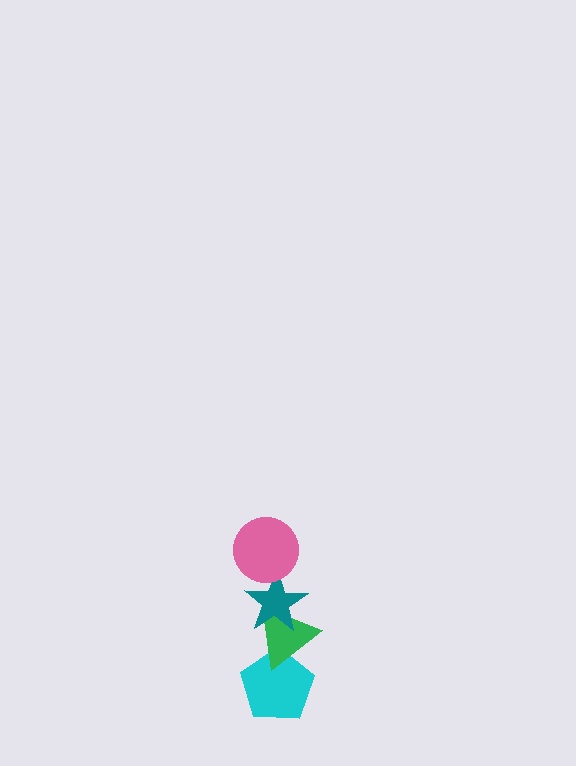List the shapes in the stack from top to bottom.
From top to bottom: the pink circle, the teal star, the green triangle, the cyan pentagon.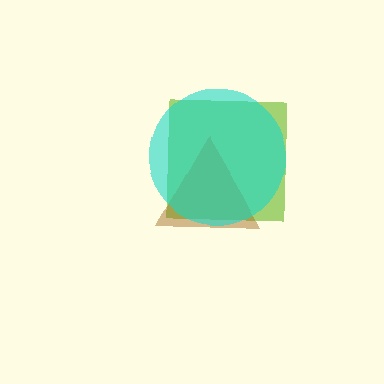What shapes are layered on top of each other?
The layered shapes are: a lime square, a brown triangle, a cyan circle.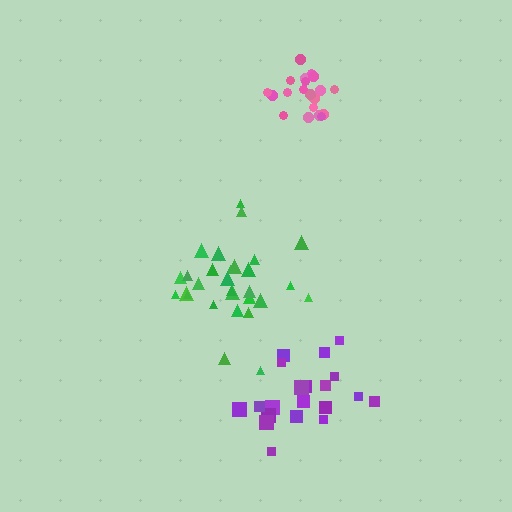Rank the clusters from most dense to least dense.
pink, green, purple.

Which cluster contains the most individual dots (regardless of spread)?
Green (30).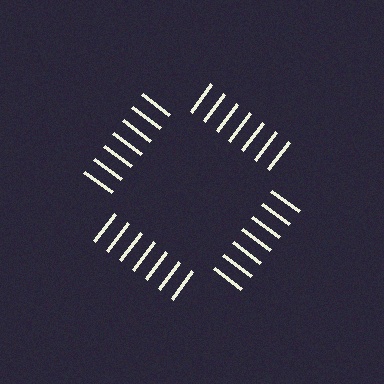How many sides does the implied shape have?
4 sides — the line-ends trace a square.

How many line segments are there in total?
28 — 7 along each of the 4 edges.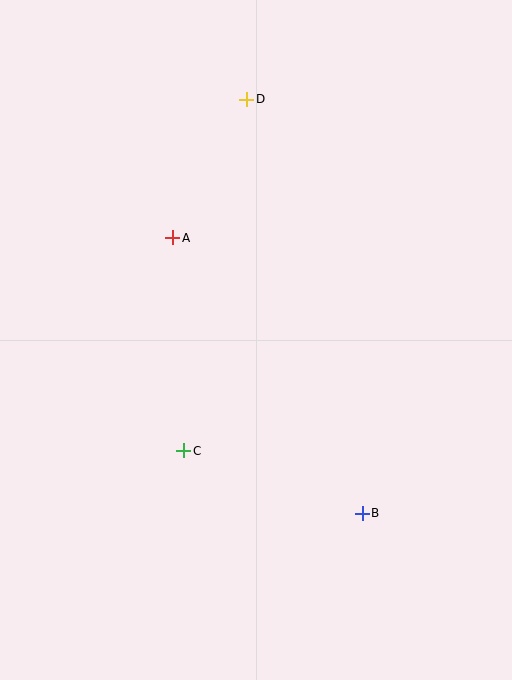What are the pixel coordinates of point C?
Point C is at (184, 451).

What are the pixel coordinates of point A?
Point A is at (173, 238).